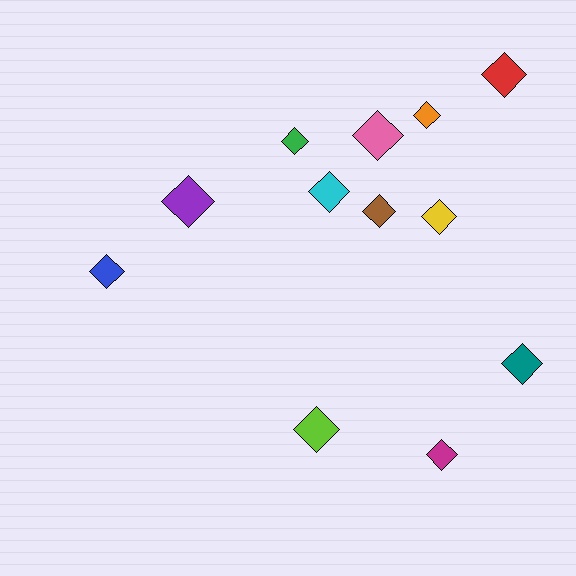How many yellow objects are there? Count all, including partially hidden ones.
There is 1 yellow object.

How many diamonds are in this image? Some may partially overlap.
There are 12 diamonds.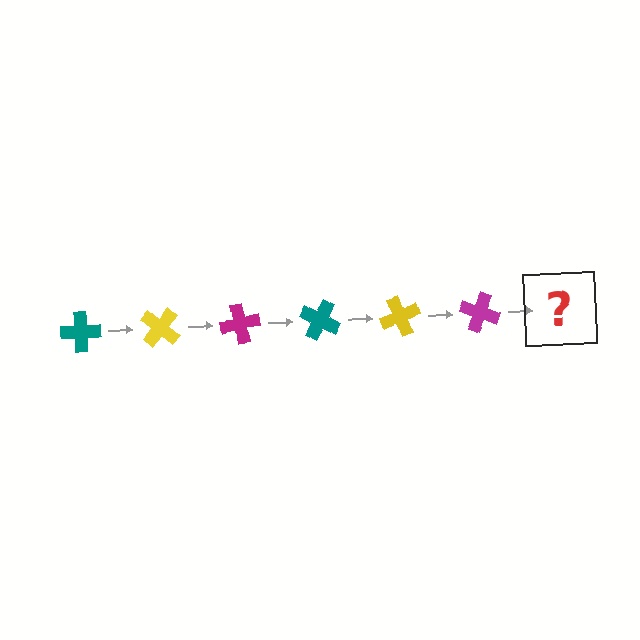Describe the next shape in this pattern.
It should be a teal cross, rotated 240 degrees from the start.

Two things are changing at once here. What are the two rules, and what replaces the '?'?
The two rules are that it rotates 40 degrees each step and the color cycles through teal, yellow, and magenta. The '?' should be a teal cross, rotated 240 degrees from the start.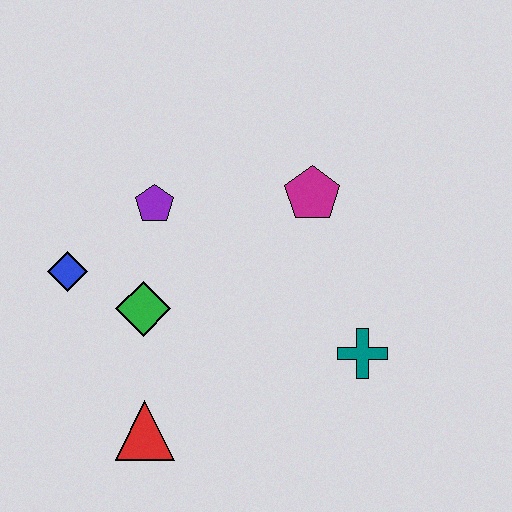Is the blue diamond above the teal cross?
Yes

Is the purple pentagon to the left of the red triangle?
No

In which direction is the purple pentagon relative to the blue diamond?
The purple pentagon is to the right of the blue diamond.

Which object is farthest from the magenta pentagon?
The red triangle is farthest from the magenta pentagon.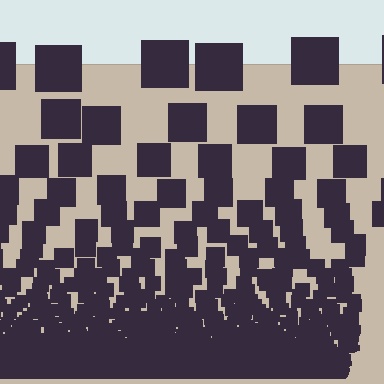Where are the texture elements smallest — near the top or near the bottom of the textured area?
Near the bottom.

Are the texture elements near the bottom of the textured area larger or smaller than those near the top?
Smaller. The gradient is inverted — elements near the bottom are smaller and denser.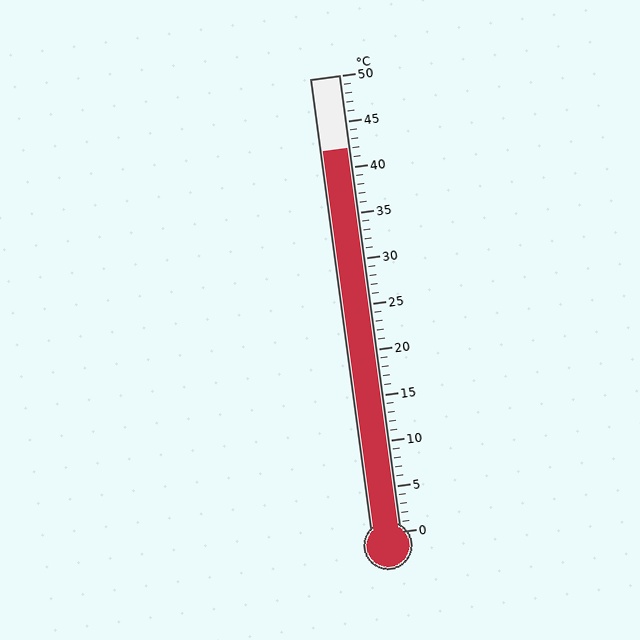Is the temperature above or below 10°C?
The temperature is above 10°C.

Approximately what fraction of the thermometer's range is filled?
The thermometer is filled to approximately 85% of its range.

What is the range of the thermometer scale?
The thermometer scale ranges from 0°C to 50°C.